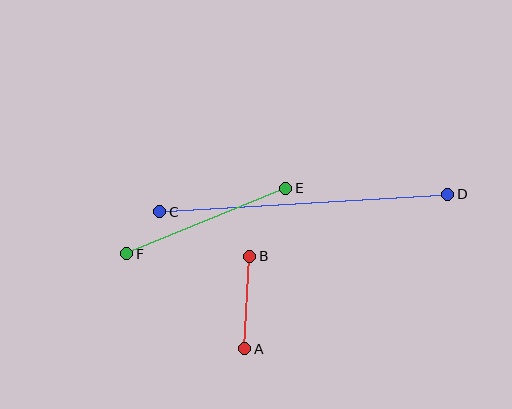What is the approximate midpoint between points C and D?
The midpoint is at approximately (304, 203) pixels.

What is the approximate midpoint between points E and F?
The midpoint is at approximately (206, 221) pixels.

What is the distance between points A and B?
The distance is approximately 93 pixels.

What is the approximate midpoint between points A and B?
The midpoint is at approximately (247, 302) pixels.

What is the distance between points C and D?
The distance is approximately 288 pixels.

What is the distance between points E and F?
The distance is approximately 172 pixels.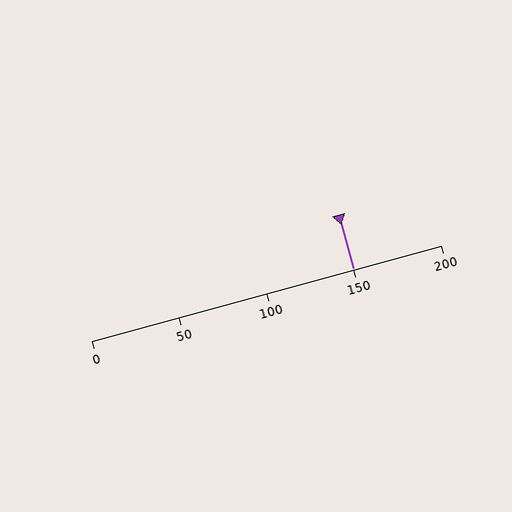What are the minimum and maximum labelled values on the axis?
The axis runs from 0 to 200.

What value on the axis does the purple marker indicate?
The marker indicates approximately 150.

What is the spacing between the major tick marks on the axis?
The major ticks are spaced 50 apart.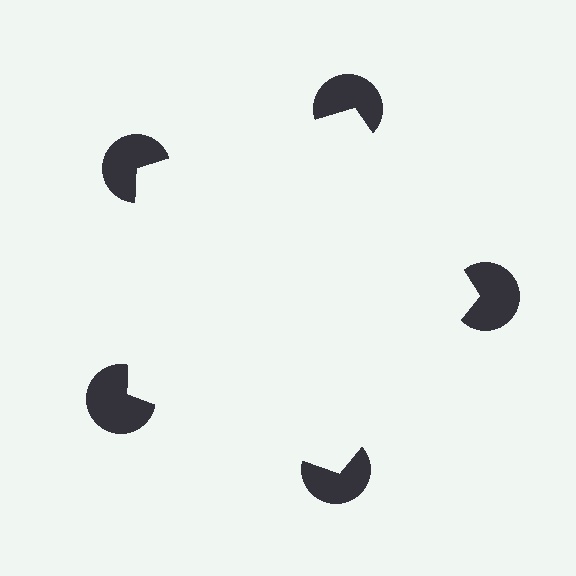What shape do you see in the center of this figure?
An illusory pentagon — its edges are inferred from the aligned wedge cuts in the pac-man discs, not physically drawn.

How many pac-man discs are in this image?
There are 5 — one at each vertex of the illusory pentagon.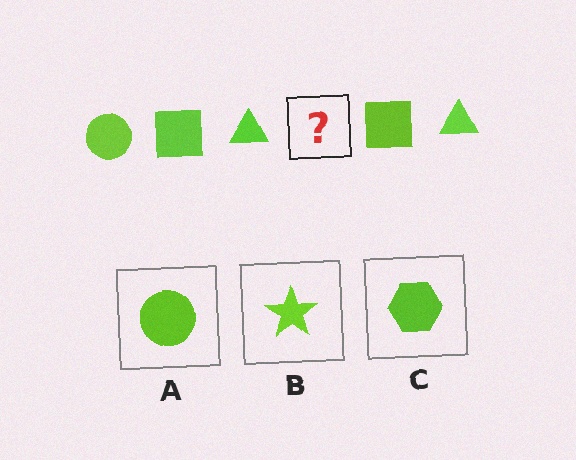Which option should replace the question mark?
Option A.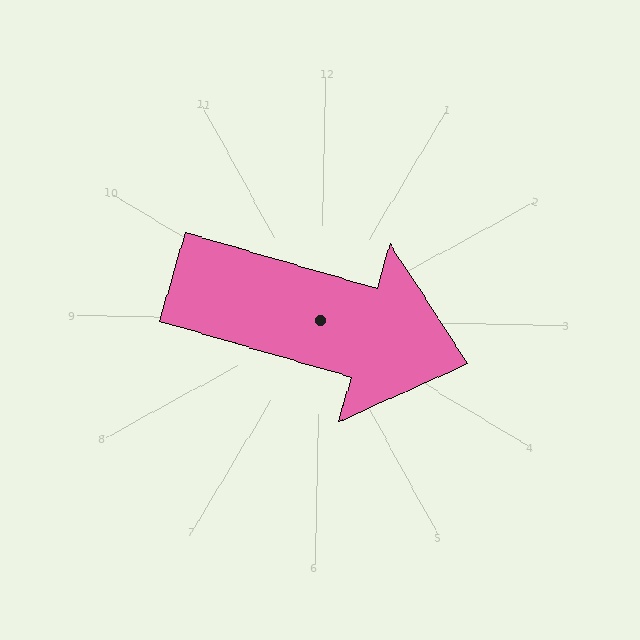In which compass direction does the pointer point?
East.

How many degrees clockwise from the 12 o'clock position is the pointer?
Approximately 105 degrees.